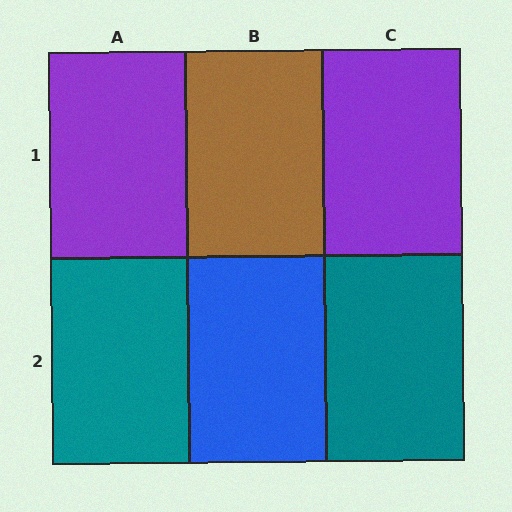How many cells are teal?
2 cells are teal.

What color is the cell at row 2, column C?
Teal.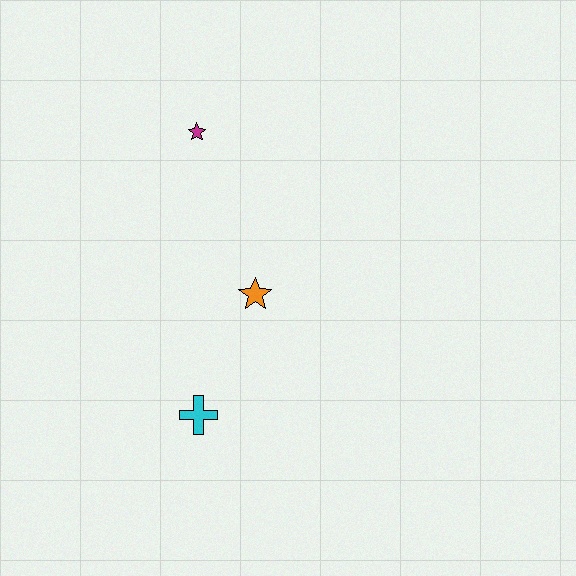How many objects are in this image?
There are 3 objects.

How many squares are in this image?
There are no squares.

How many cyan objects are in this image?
There is 1 cyan object.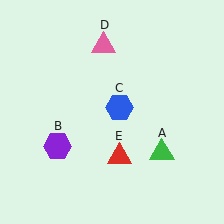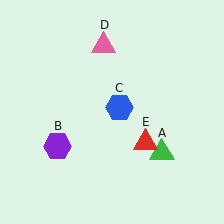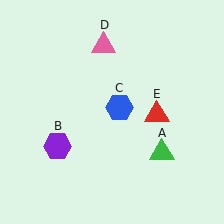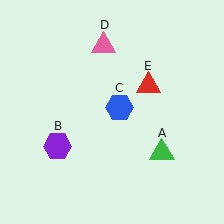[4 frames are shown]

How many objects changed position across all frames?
1 object changed position: red triangle (object E).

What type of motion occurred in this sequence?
The red triangle (object E) rotated counterclockwise around the center of the scene.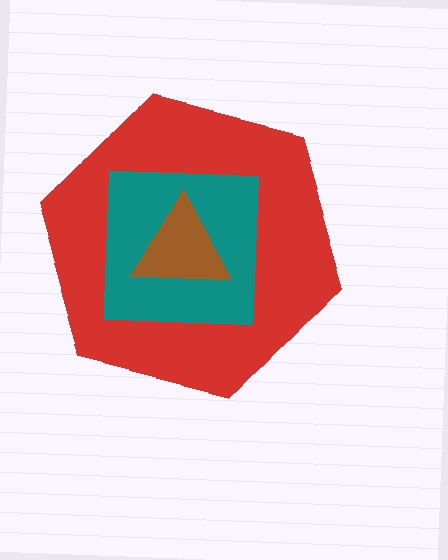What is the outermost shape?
The red hexagon.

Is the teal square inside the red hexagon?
Yes.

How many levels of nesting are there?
3.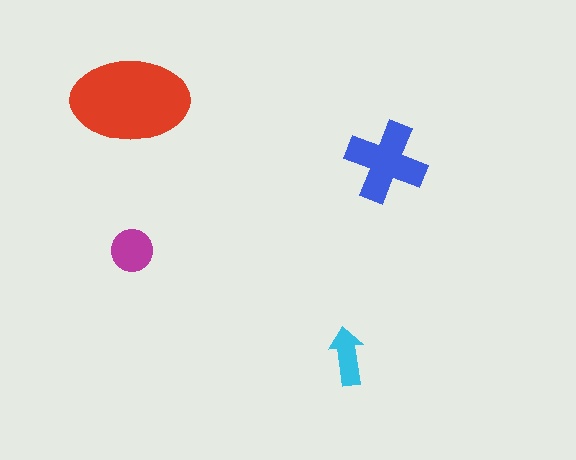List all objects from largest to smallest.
The red ellipse, the blue cross, the magenta circle, the cyan arrow.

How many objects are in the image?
There are 4 objects in the image.